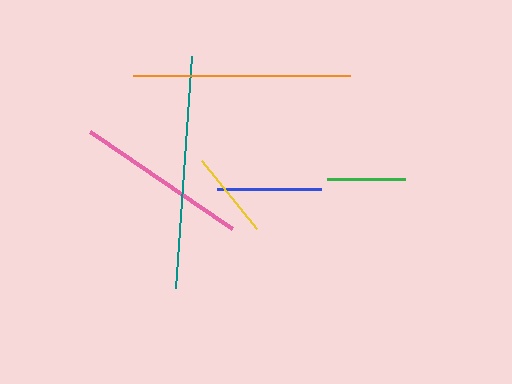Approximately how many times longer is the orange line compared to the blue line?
The orange line is approximately 2.1 times the length of the blue line.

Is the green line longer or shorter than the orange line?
The orange line is longer than the green line.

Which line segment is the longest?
The teal line is the longest at approximately 232 pixels.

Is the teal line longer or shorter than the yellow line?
The teal line is longer than the yellow line.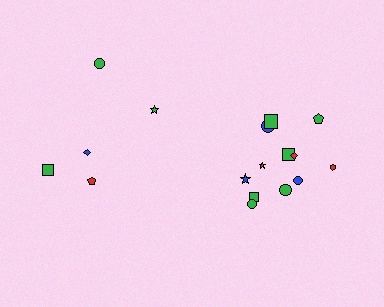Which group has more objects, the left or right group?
The right group.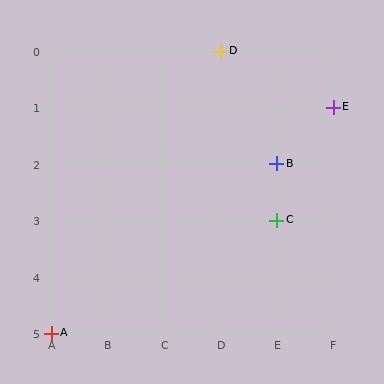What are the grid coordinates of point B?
Point B is at grid coordinates (E, 2).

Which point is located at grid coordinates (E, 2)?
Point B is at (E, 2).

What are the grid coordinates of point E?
Point E is at grid coordinates (F, 1).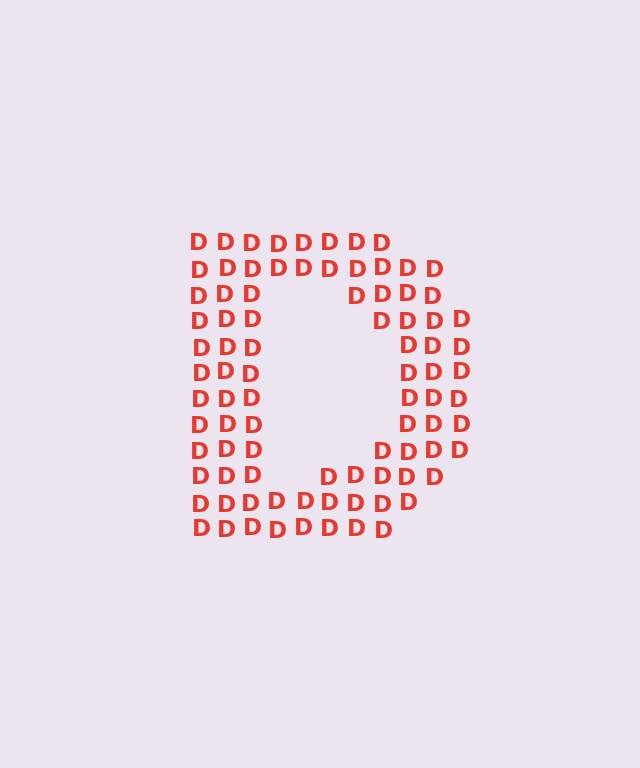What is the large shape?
The large shape is the letter D.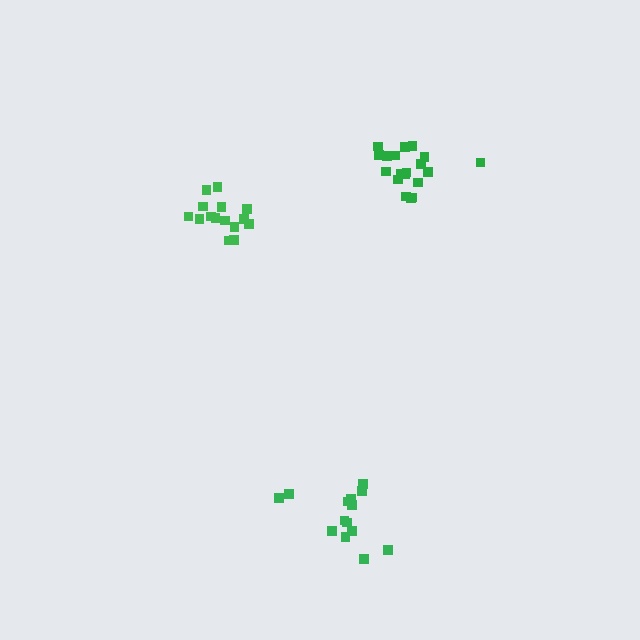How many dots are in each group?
Group 1: 15 dots, Group 2: 19 dots, Group 3: 14 dots (48 total).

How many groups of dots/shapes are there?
There are 3 groups.